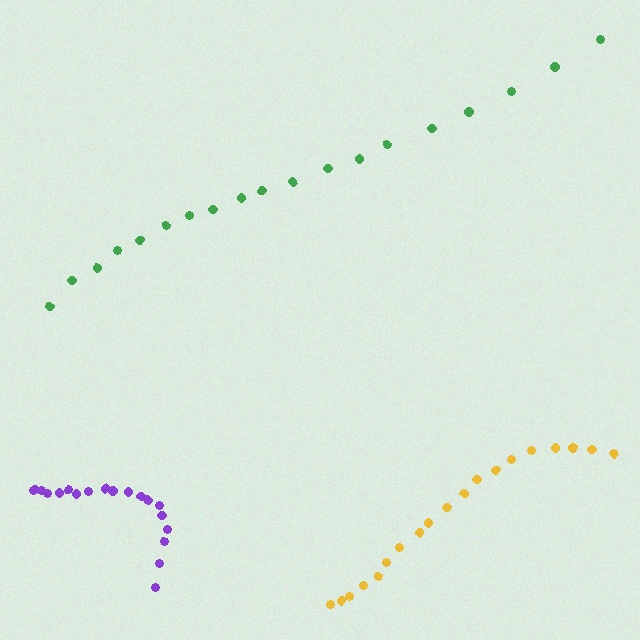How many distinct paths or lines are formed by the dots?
There are 3 distinct paths.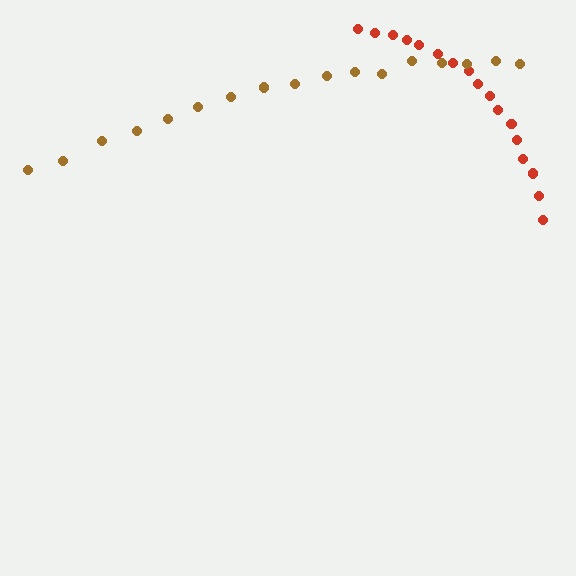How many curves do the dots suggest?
There are 2 distinct paths.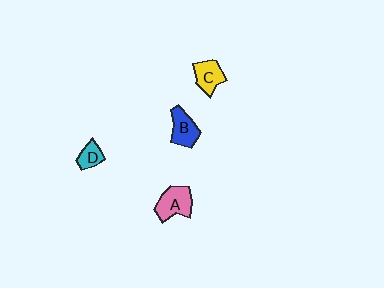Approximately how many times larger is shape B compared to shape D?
Approximately 1.6 times.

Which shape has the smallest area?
Shape D (cyan).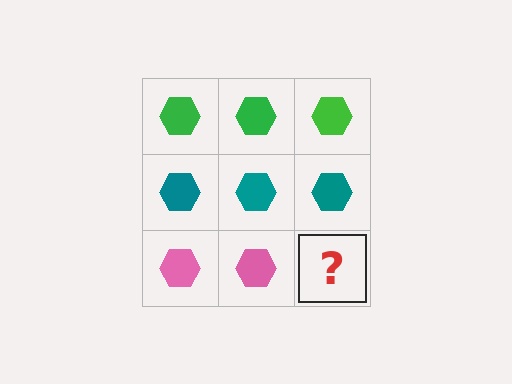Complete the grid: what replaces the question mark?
The question mark should be replaced with a pink hexagon.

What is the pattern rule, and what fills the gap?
The rule is that each row has a consistent color. The gap should be filled with a pink hexagon.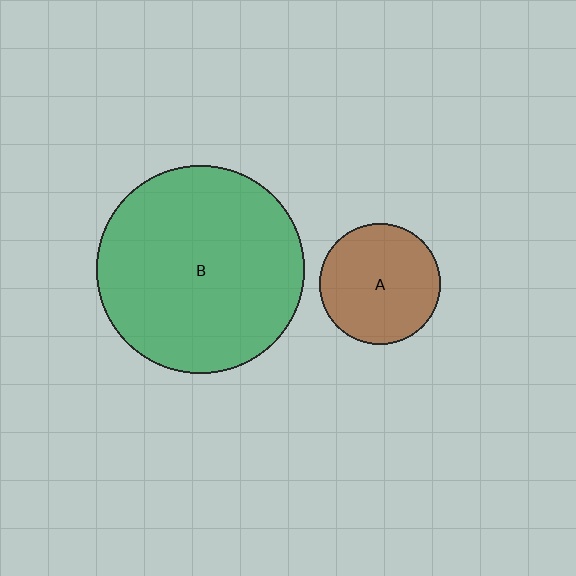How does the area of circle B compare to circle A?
Approximately 3.0 times.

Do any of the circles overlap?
No, none of the circles overlap.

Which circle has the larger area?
Circle B (green).